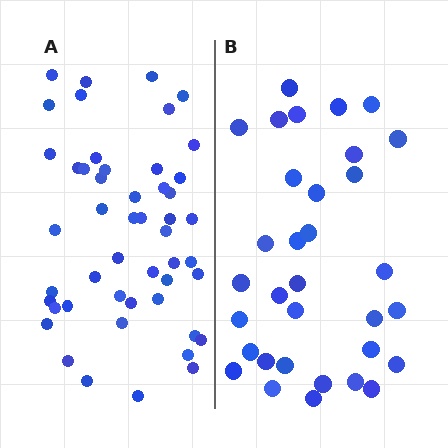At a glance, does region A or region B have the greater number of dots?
Region A (the left region) has more dots.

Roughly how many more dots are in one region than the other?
Region A has approximately 15 more dots than region B.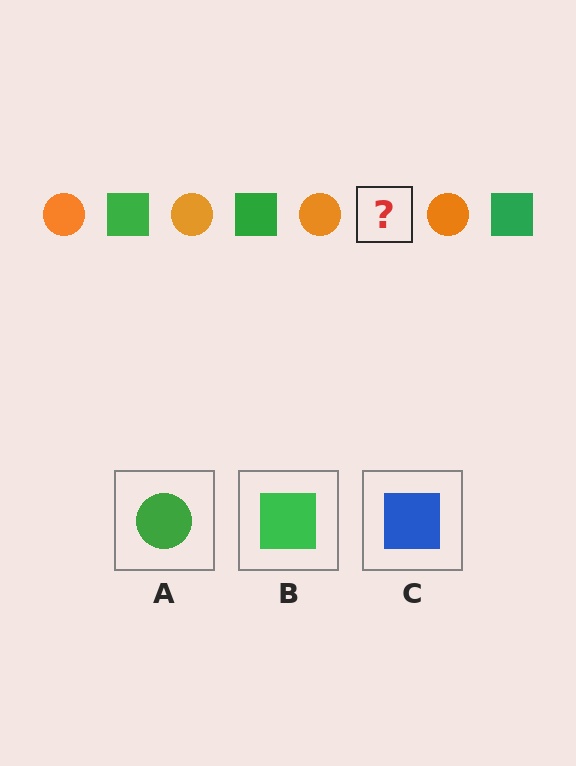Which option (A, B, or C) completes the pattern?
B.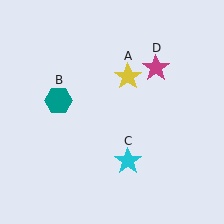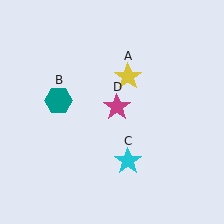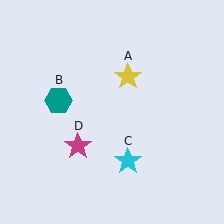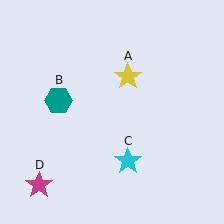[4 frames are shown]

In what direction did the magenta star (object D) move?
The magenta star (object D) moved down and to the left.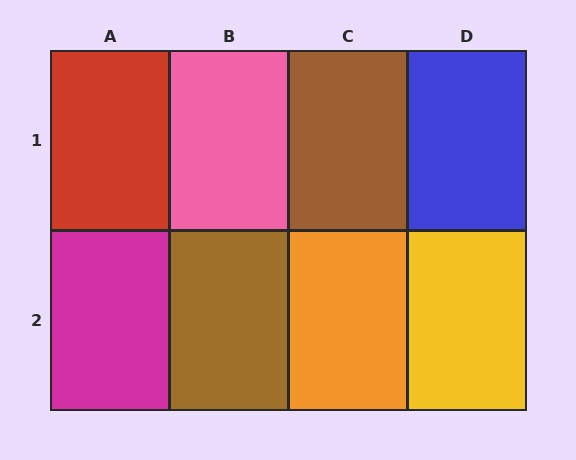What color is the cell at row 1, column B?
Pink.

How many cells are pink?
1 cell is pink.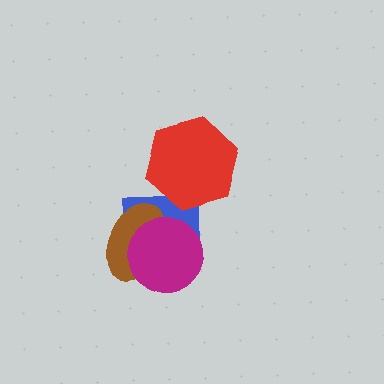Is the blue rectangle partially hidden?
Yes, it is partially covered by another shape.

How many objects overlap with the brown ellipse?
2 objects overlap with the brown ellipse.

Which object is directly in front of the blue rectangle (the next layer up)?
The brown ellipse is directly in front of the blue rectangle.